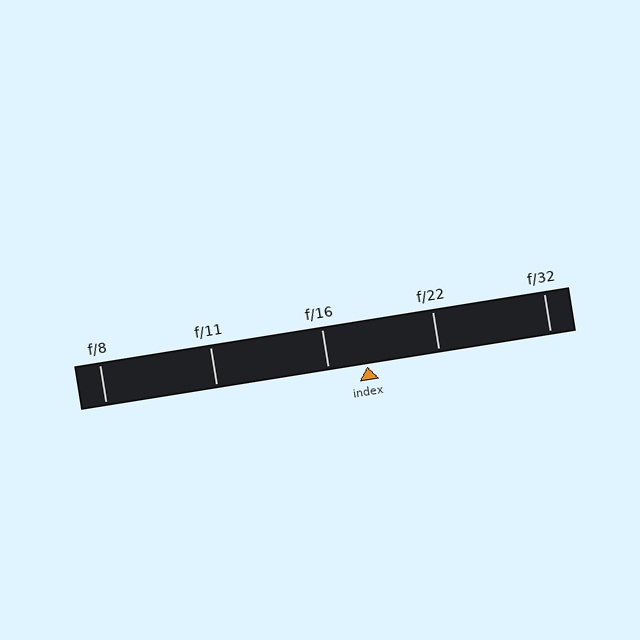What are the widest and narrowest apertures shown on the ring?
The widest aperture shown is f/8 and the narrowest is f/32.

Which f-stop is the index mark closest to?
The index mark is closest to f/16.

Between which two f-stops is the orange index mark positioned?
The index mark is between f/16 and f/22.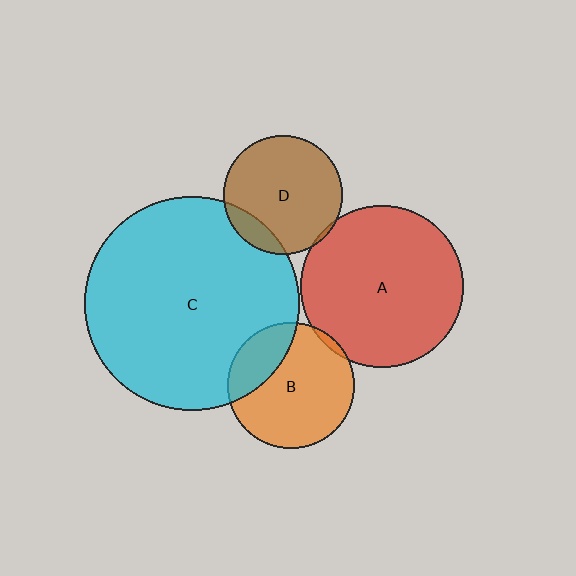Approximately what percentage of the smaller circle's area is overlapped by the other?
Approximately 5%.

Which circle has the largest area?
Circle C (cyan).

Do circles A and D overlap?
Yes.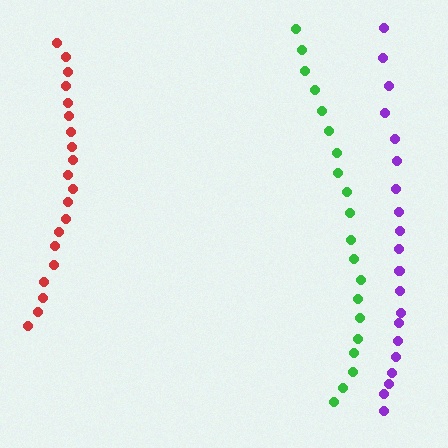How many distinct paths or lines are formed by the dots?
There are 3 distinct paths.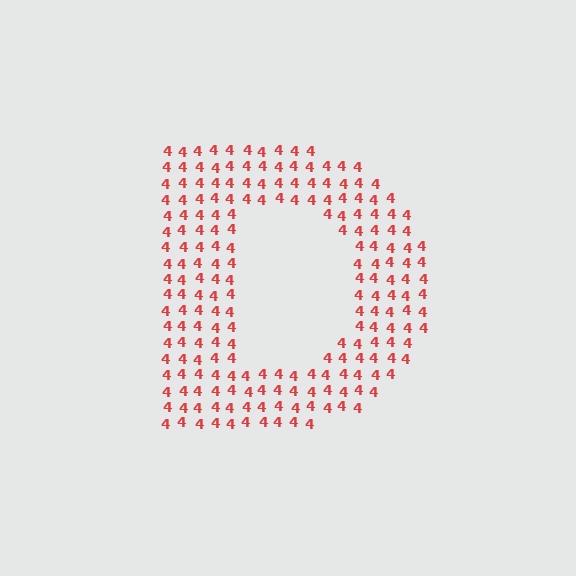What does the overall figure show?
The overall figure shows the letter D.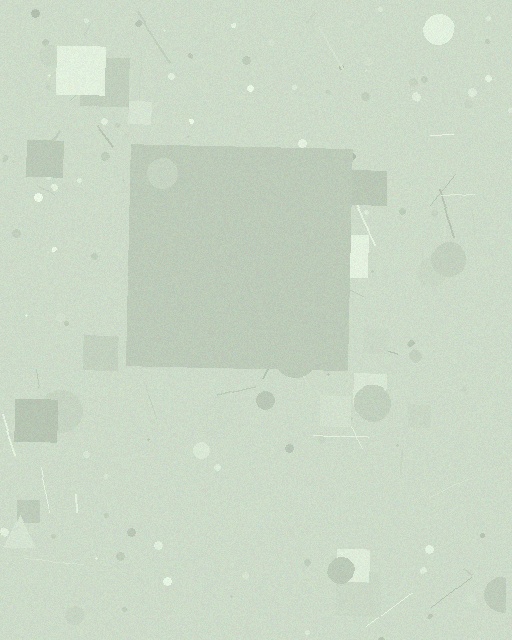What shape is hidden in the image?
A square is hidden in the image.